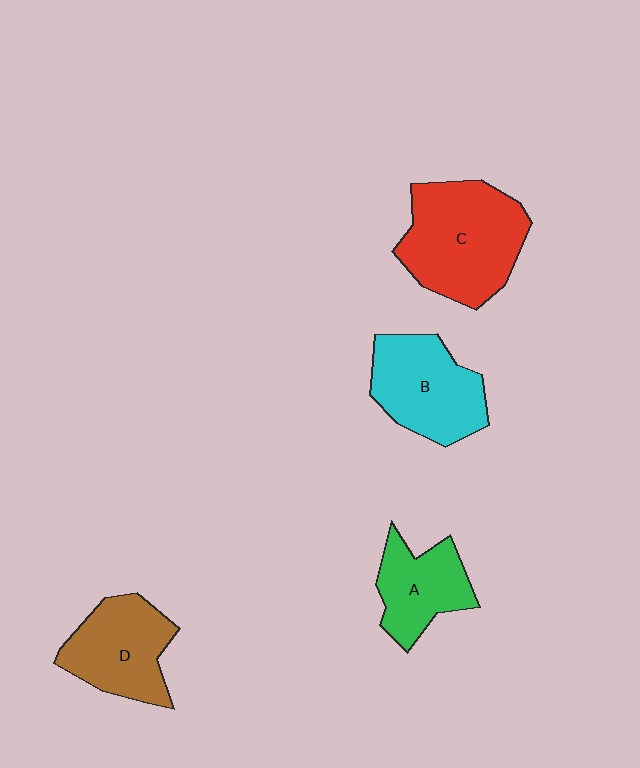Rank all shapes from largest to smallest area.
From largest to smallest: C (red), B (cyan), D (brown), A (green).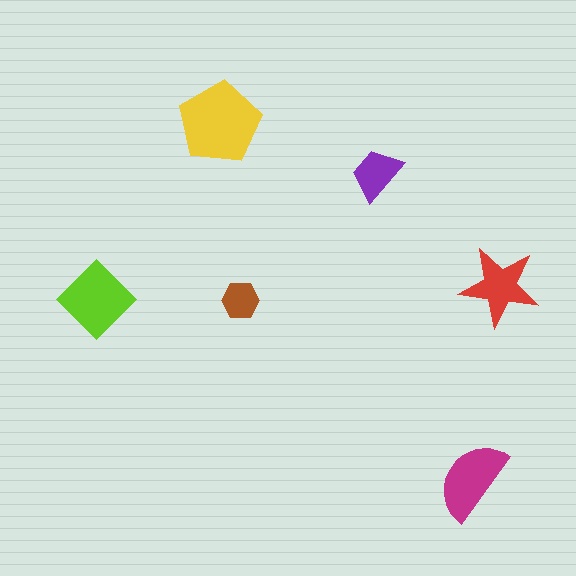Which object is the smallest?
The brown hexagon.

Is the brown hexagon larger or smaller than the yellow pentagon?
Smaller.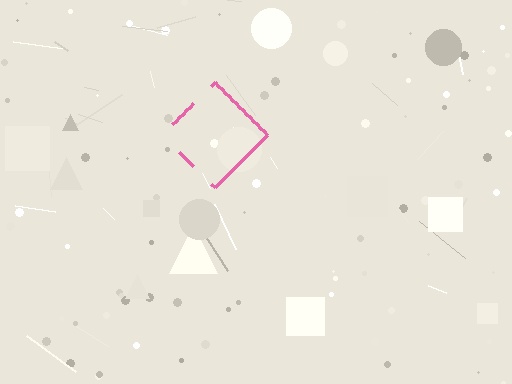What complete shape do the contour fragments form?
The contour fragments form a diamond.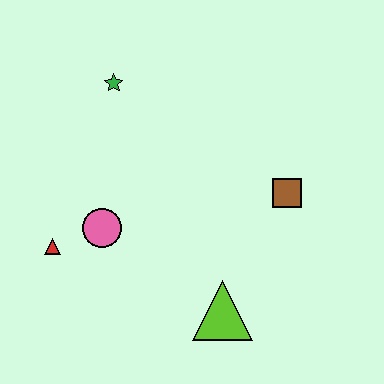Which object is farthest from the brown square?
The red triangle is farthest from the brown square.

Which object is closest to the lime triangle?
The brown square is closest to the lime triangle.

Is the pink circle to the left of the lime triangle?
Yes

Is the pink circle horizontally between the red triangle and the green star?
Yes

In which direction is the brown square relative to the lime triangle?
The brown square is above the lime triangle.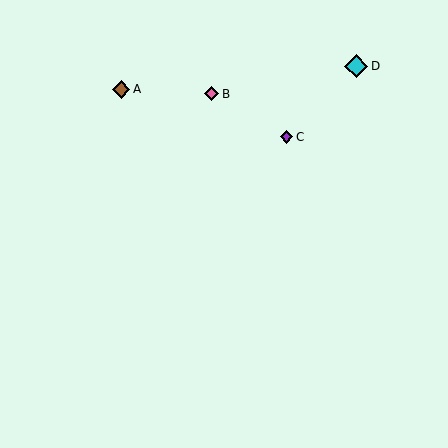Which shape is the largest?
The cyan diamond (labeled D) is the largest.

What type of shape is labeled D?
Shape D is a cyan diamond.